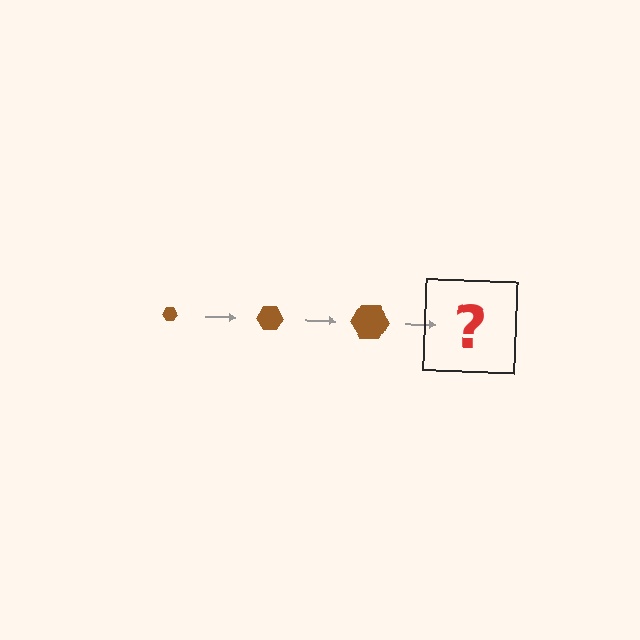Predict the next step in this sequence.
The next step is a brown hexagon, larger than the previous one.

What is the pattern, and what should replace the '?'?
The pattern is that the hexagon gets progressively larger each step. The '?' should be a brown hexagon, larger than the previous one.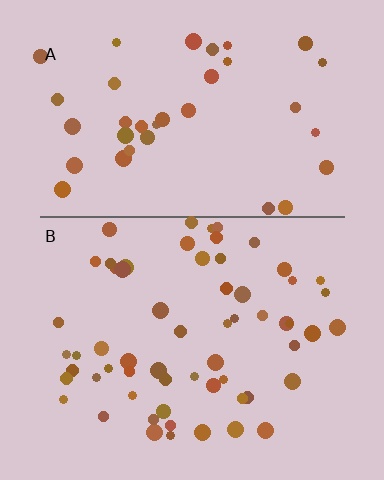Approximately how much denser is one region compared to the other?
Approximately 1.7× — region B over region A.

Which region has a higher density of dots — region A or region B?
B (the bottom).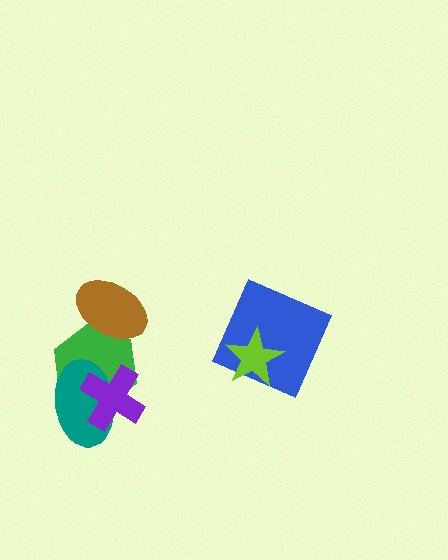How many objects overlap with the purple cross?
2 objects overlap with the purple cross.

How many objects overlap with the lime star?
1 object overlaps with the lime star.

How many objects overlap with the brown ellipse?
1 object overlaps with the brown ellipse.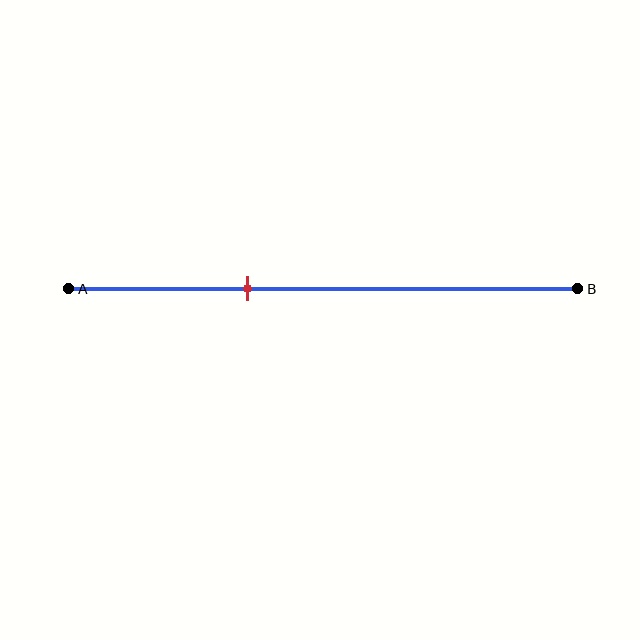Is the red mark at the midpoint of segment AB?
No, the mark is at about 35% from A, not at the 50% midpoint.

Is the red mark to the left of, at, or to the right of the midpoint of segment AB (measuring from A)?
The red mark is to the left of the midpoint of segment AB.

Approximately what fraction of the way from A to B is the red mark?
The red mark is approximately 35% of the way from A to B.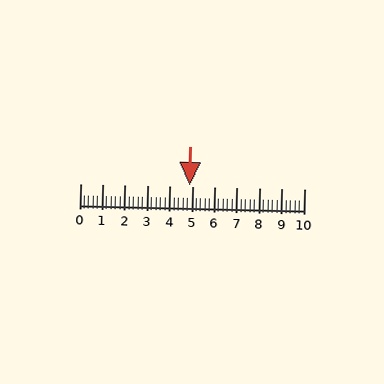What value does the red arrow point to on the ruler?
The red arrow points to approximately 4.9.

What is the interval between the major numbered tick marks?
The major tick marks are spaced 1 units apart.